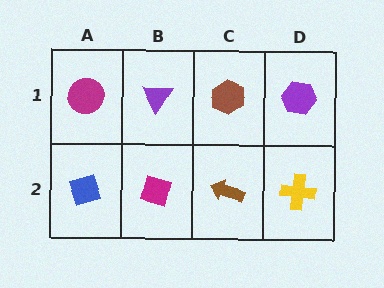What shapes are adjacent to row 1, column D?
A yellow cross (row 2, column D), a brown hexagon (row 1, column C).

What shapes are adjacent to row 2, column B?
A purple triangle (row 1, column B), a blue diamond (row 2, column A), a brown arrow (row 2, column C).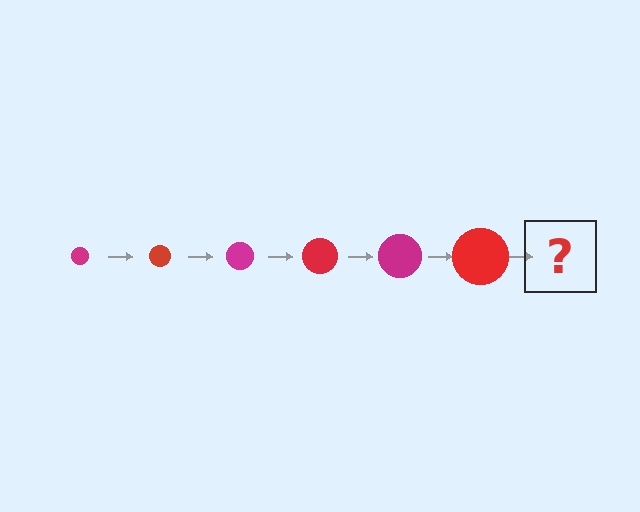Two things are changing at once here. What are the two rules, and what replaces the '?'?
The two rules are that the circle grows larger each step and the color cycles through magenta and red. The '?' should be a magenta circle, larger than the previous one.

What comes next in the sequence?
The next element should be a magenta circle, larger than the previous one.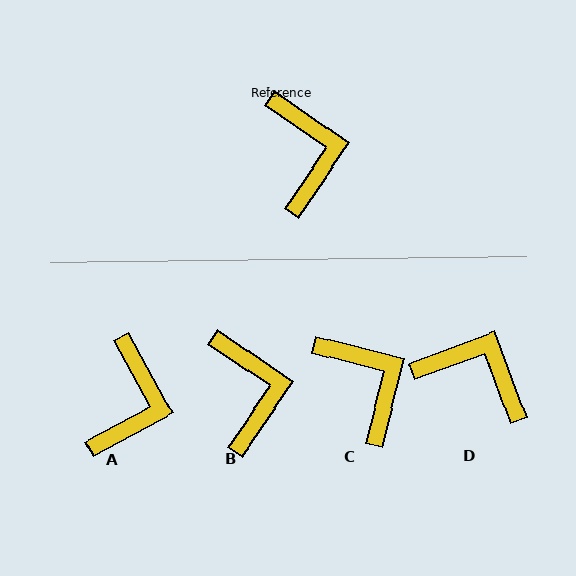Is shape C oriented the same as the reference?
No, it is off by about 20 degrees.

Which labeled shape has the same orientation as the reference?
B.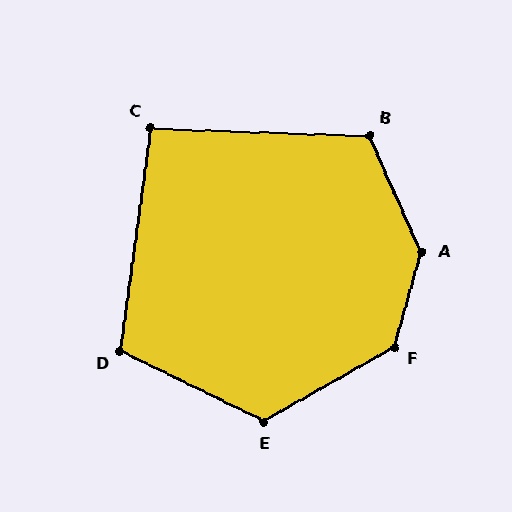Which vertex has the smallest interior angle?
C, at approximately 96 degrees.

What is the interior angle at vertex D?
Approximately 108 degrees (obtuse).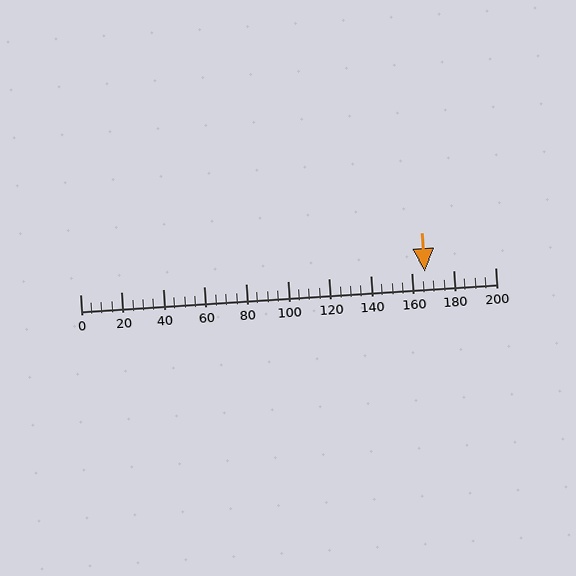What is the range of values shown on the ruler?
The ruler shows values from 0 to 200.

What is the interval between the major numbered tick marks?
The major tick marks are spaced 20 units apart.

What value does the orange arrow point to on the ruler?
The orange arrow points to approximately 166.